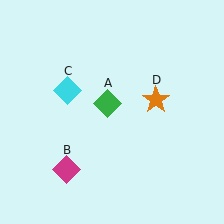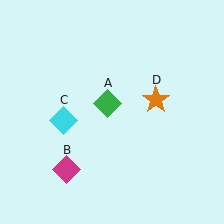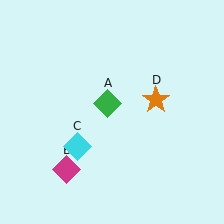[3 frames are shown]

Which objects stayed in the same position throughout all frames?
Green diamond (object A) and magenta diamond (object B) and orange star (object D) remained stationary.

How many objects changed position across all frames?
1 object changed position: cyan diamond (object C).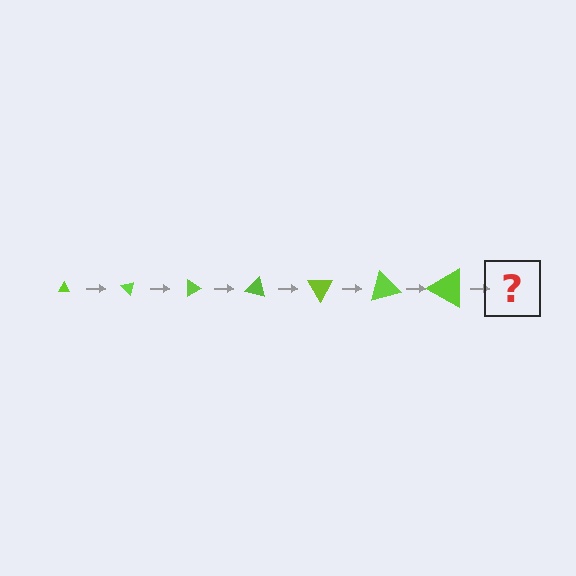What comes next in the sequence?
The next element should be a triangle, larger than the previous one and rotated 315 degrees from the start.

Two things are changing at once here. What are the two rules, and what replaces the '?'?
The two rules are that the triangle grows larger each step and it rotates 45 degrees each step. The '?' should be a triangle, larger than the previous one and rotated 315 degrees from the start.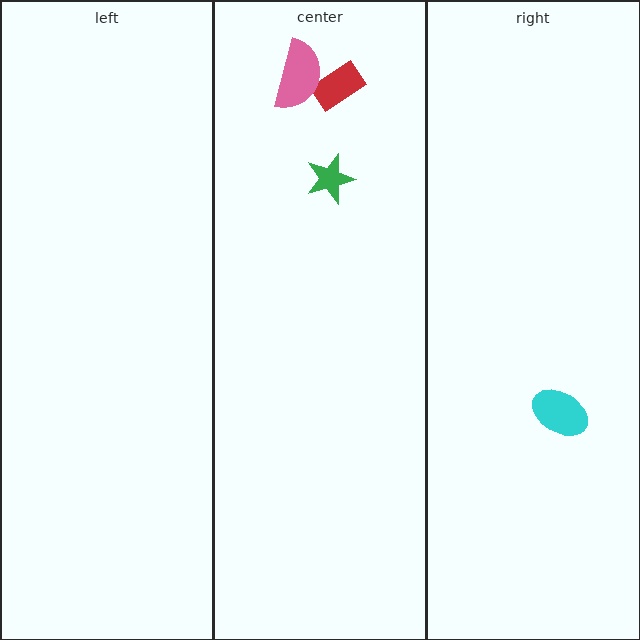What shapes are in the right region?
The cyan ellipse.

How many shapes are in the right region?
1.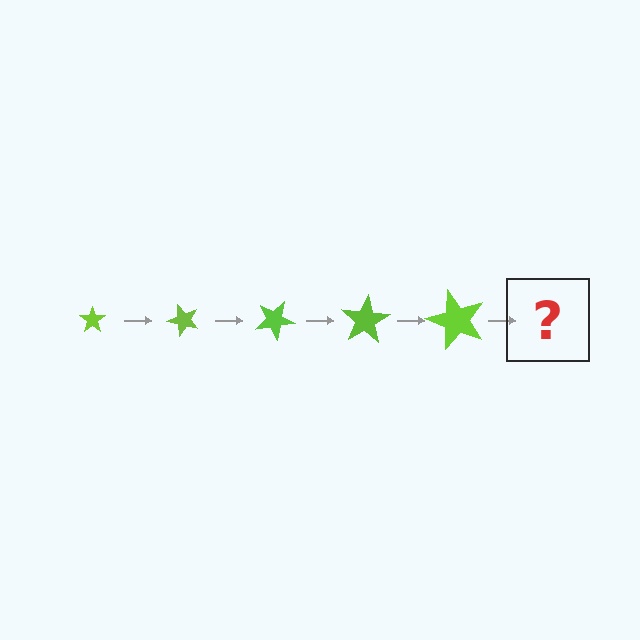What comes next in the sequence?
The next element should be a star, larger than the previous one and rotated 250 degrees from the start.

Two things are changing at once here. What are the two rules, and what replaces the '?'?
The two rules are that the star grows larger each step and it rotates 50 degrees each step. The '?' should be a star, larger than the previous one and rotated 250 degrees from the start.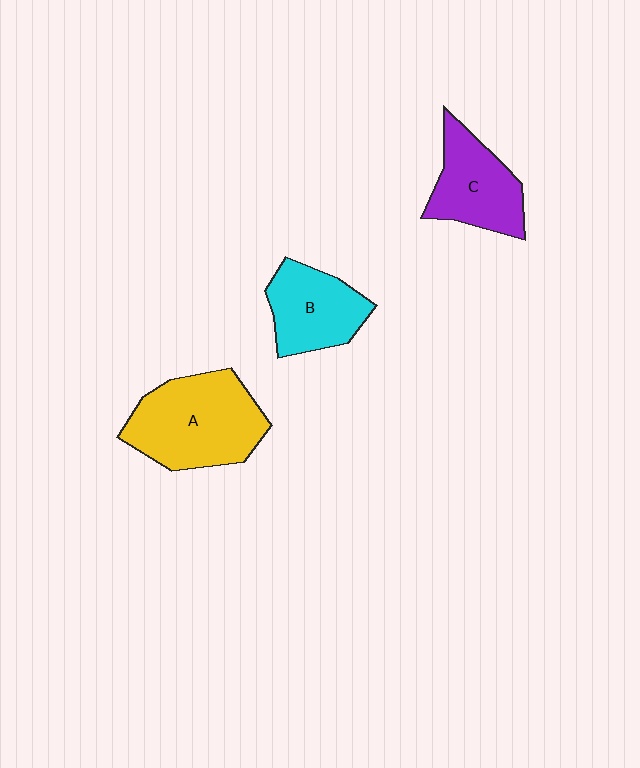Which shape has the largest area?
Shape A (yellow).